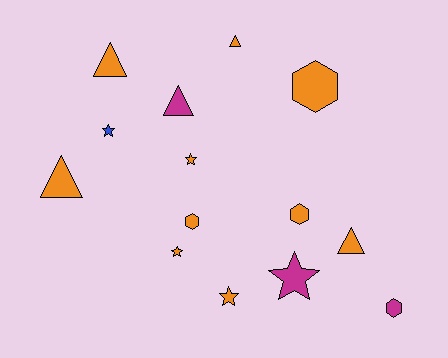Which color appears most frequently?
Orange, with 10 objects.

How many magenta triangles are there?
There is 1 magenta triangle.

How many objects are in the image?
There are 14 objects.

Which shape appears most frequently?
Star, with 5 objects.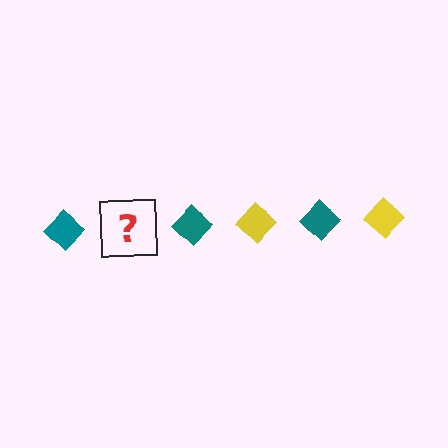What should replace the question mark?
The question mark should be replaced with a yellow diamond.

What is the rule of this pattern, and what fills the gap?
The rule is that the pattern cycles through teal, yellow diamonds. The gap should be filled with a yellow diamond.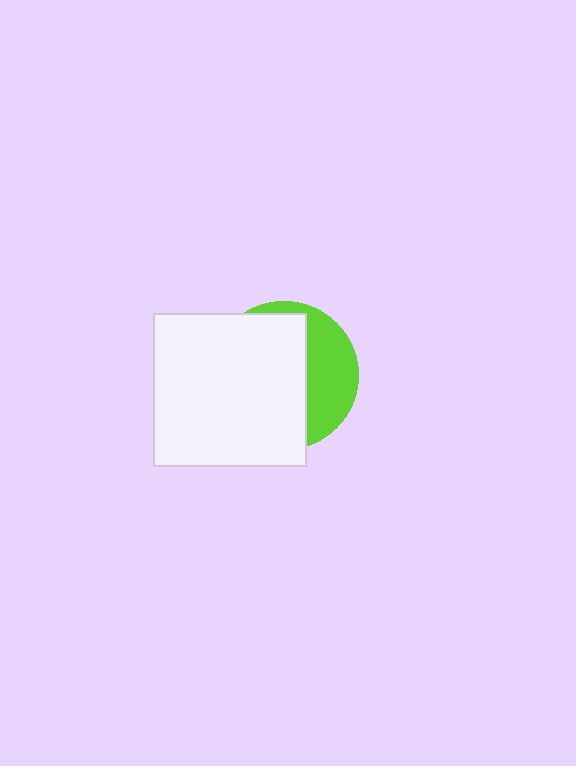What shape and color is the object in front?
The object in front is a white square.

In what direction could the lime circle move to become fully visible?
The lime circle could move right. That would shift it out from behind the white square entirely.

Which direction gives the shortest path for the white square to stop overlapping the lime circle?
Moving left gives the shortest separation.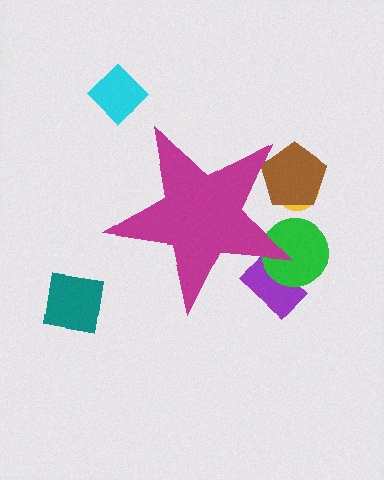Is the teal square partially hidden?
No, the teal square is fully visible.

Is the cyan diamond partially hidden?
No, the cyan diamond is fully visible.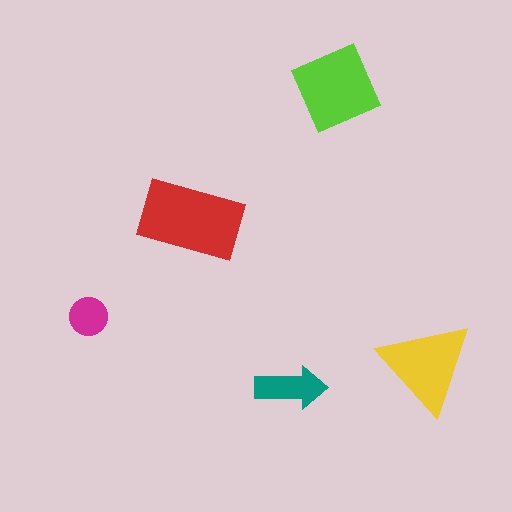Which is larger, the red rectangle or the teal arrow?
The red rectangle.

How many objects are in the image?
There are 5 objects in the image.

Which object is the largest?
The red rectangle.